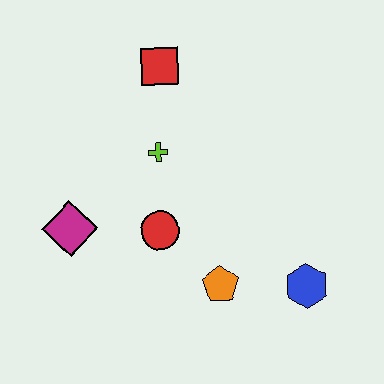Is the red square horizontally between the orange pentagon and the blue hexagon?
No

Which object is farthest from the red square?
The blue hexagon is farthest from the red square.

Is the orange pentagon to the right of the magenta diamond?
Yes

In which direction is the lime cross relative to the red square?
The lime cross is below the red square.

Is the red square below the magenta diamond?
No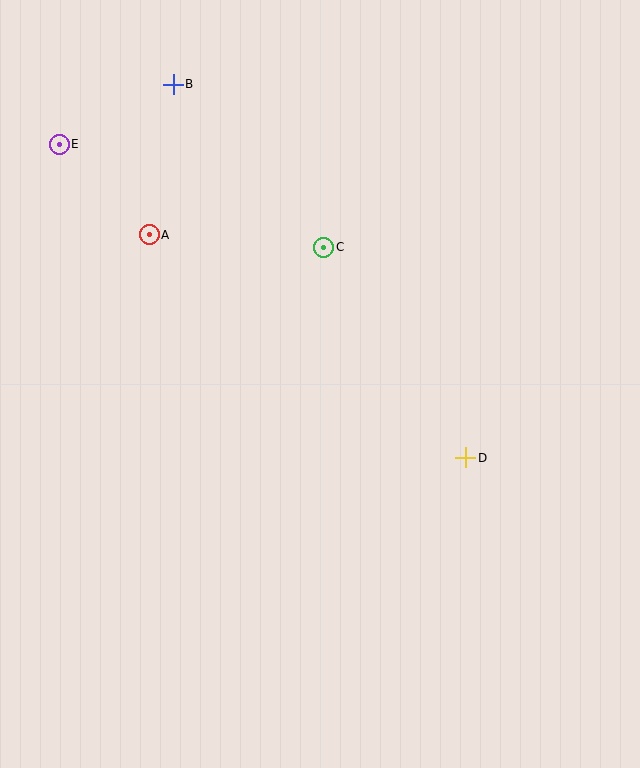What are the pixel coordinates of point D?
Point D is at (466, 458).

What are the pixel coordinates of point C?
Point C is at (324, 247).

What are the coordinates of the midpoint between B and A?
The midpoint between B and A is at (161, 160).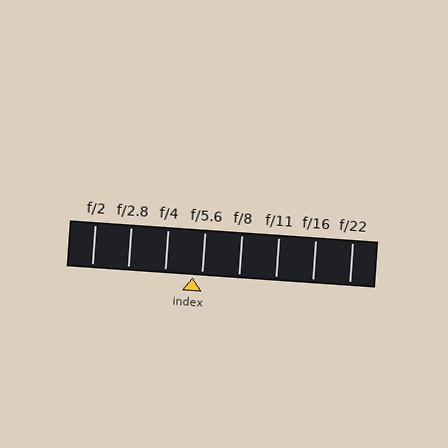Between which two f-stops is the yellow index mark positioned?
The index mark is between f/4 and f/5.6.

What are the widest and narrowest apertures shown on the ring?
The widest aperture shown is f/2 and the narrowest is f/22.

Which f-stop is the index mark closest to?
The index mark is closest to f/5.6.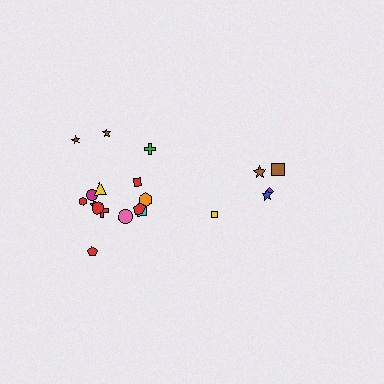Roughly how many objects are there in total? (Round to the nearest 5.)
Roughly 20 objects in total.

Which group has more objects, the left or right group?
The left group.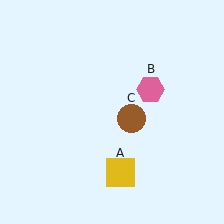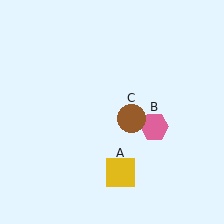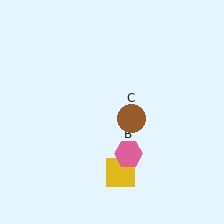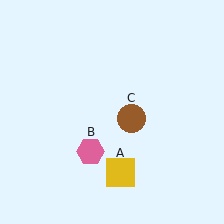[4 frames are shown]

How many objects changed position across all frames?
1 object changed position: pink hexagon (object B).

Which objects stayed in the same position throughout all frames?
Yellow square (object A) and brown circle (object C) remained stationary.